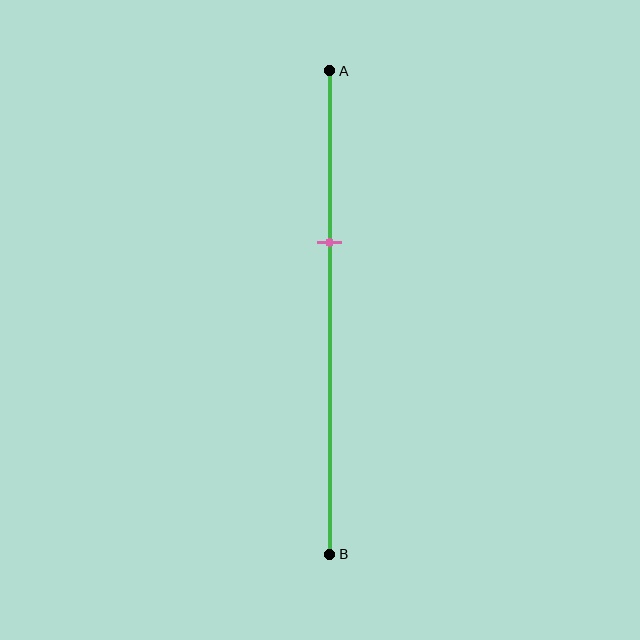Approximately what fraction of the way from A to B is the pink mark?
The pink mark is approximately 35% of the way from A to B.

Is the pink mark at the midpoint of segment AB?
No, the mark is at about 35% from A, not at the 50% midpoint.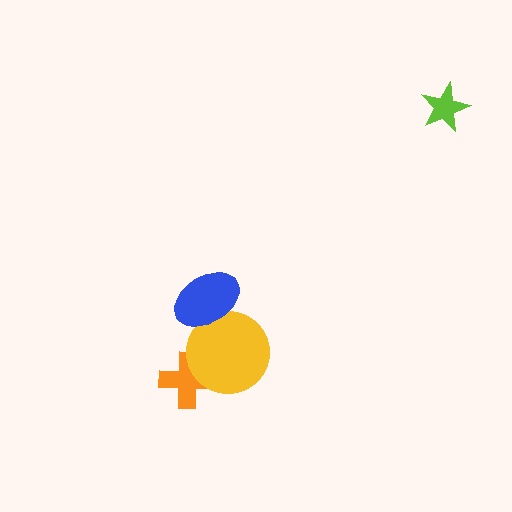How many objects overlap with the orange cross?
1 object overlaps with the orange cross.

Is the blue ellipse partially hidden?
No, no other shape covers it.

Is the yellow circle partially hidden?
Yes, it is partially covered by another shape.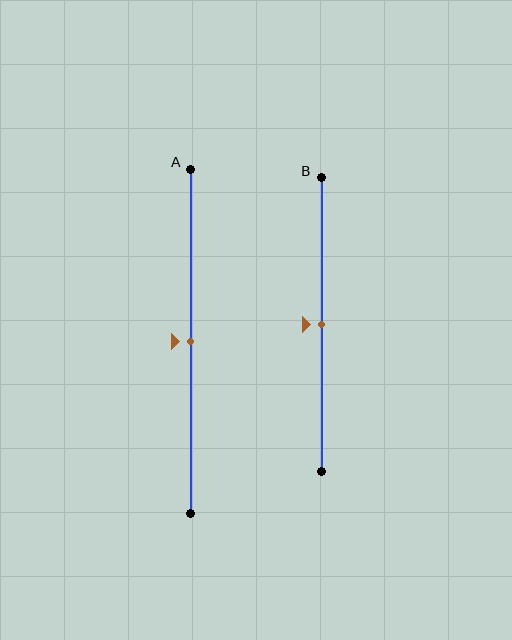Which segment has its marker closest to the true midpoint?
Segment A has its marker closest to the true midpoint.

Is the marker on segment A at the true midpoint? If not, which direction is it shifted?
Yes, the marker on segment A is at the true midpoint.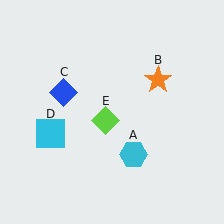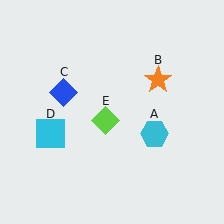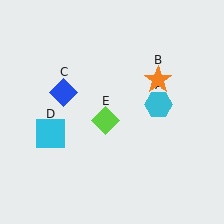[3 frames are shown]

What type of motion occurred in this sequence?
The cyan hexagon (object A) rotated counterclockwise around the center of the scene.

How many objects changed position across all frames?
1 object changed position: cyan hexagon (object A).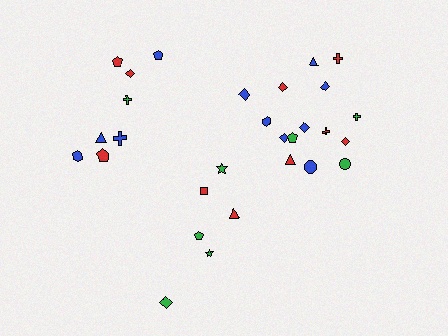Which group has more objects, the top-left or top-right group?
The top-right group.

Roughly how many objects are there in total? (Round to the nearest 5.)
Roughly 30 objects in total.